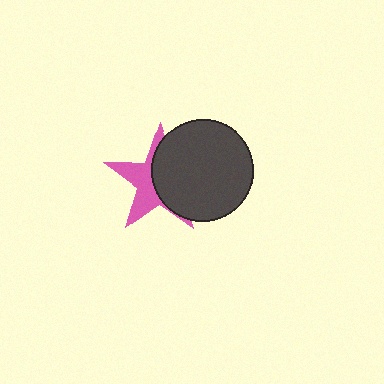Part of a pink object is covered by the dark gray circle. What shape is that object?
It is a star.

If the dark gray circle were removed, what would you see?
You would see the complete pink star.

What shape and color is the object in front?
The object in front is a dark gray circle.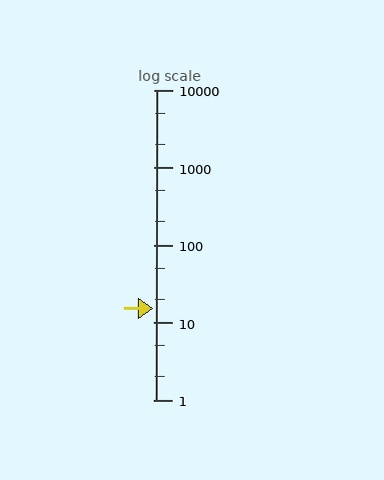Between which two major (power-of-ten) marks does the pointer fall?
The pointer is between 10 and 100.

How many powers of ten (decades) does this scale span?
The scale spans 4 decades, from 1 to 10000.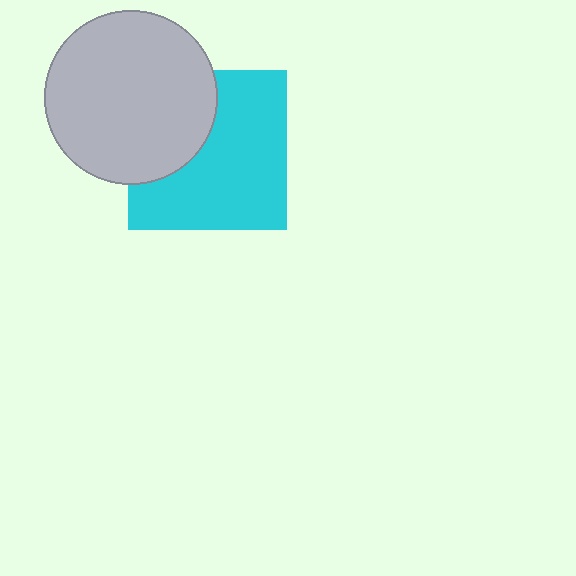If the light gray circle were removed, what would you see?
You would see the complete cyan square.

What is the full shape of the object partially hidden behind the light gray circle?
The partially hidden object is a cyan square.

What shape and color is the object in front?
The object in front is a light gray circle.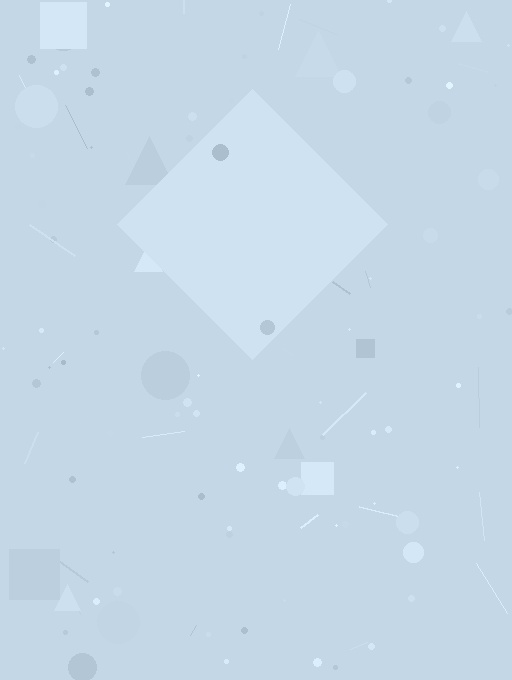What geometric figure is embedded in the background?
A diamond is embedded in the background.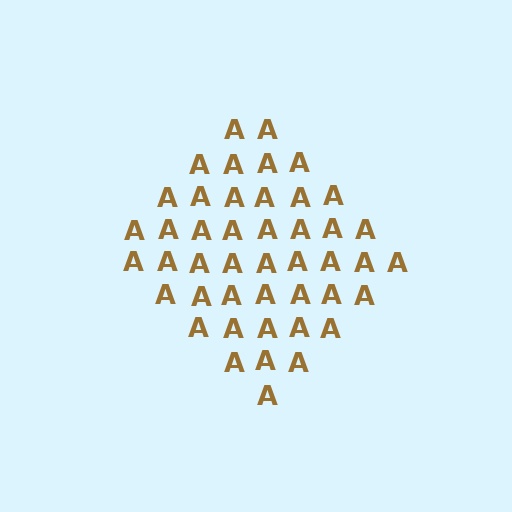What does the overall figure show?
The overall figure shows a diamond.